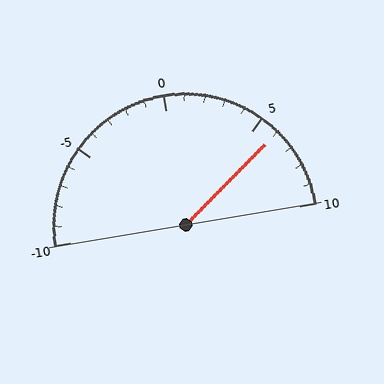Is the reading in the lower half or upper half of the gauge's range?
The reading is in the upper half of the range (-10 to 10).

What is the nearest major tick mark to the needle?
The nearest major tick mark is 5.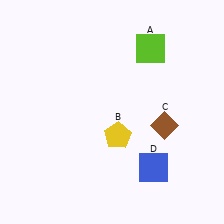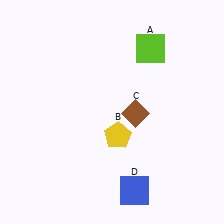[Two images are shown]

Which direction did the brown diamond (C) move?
The brown diamond (C) moved left.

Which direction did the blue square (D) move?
The blue square (D) moved down.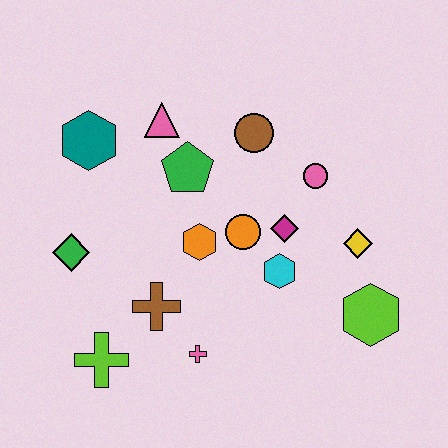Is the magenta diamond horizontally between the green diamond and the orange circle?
No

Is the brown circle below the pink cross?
No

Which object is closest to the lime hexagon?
The yellow diamond is closest to the lime hexagon.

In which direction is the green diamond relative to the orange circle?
The green diamond is to the left of the orange circle.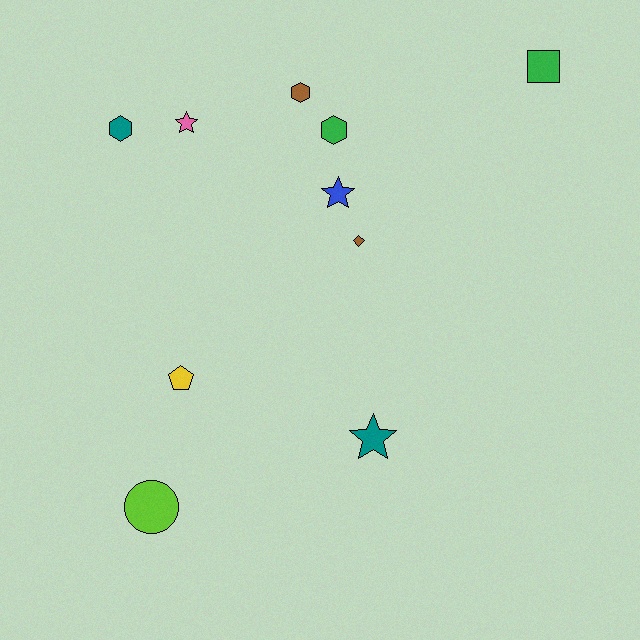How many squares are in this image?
There is 1 square.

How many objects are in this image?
There are 10 objects.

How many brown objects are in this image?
There are 2 brown objects.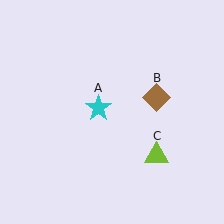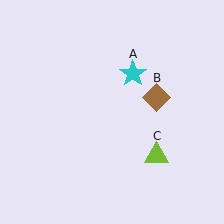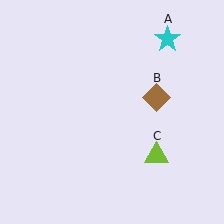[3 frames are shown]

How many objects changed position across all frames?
1 object changed position: cyan star (object A).